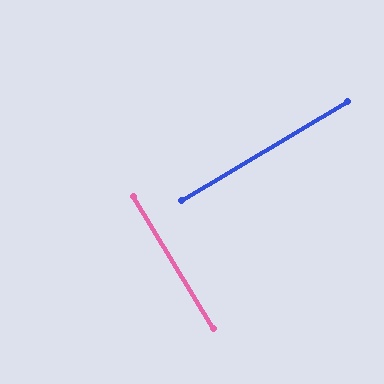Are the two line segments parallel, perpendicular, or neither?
Perpendicular — they meet at approximately 89°.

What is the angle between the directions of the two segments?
Approximately 89 degrees.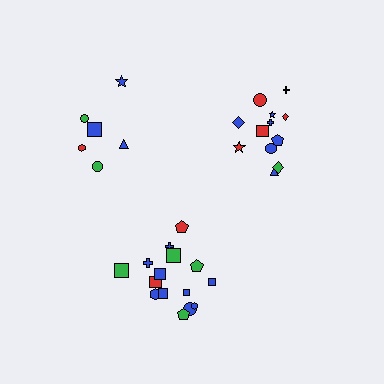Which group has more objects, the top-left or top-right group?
The top-right group.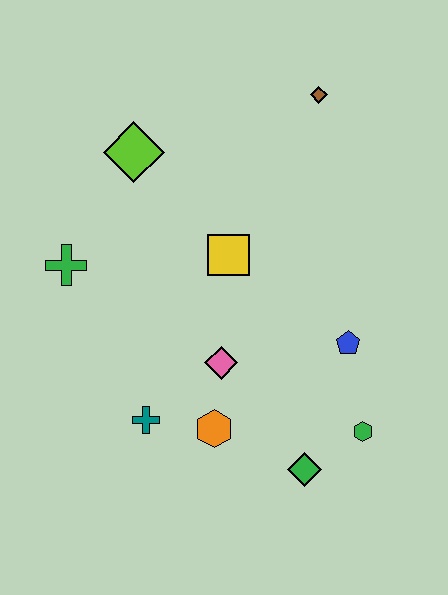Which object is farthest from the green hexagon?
The lime diamond is farthest from the green hexagon.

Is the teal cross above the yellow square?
No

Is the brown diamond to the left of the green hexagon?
Yes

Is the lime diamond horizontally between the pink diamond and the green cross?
Yes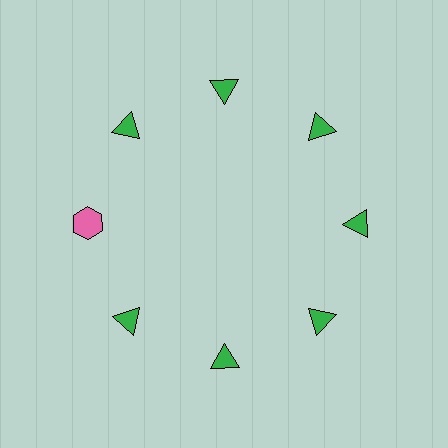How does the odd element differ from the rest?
It differs in both color (pink instead of green) and shape (hexagon instead of triangle).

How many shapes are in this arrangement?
There are 8 shapes arranged in a ring pattern.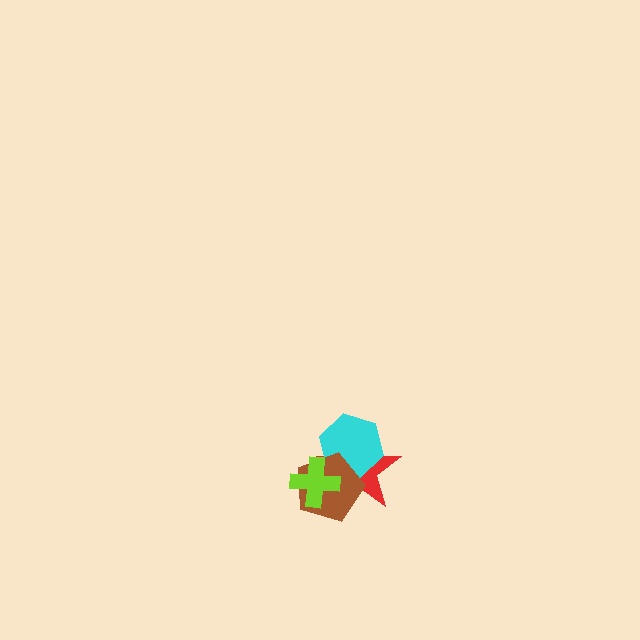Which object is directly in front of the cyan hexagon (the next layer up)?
The brown pentagon is directly in front of the cyan hexagon.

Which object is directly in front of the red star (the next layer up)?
The cyan hexagon is directly in front of the red star.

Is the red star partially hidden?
Yes, it is partially covered by another shape.